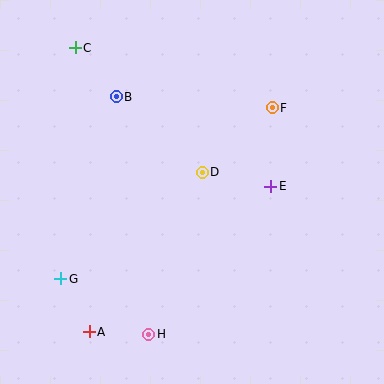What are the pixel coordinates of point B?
Point B is at (116, 97).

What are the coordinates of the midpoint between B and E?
The midpoint between B and E is at (193, 142).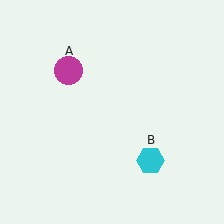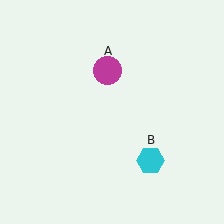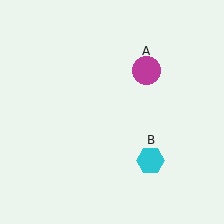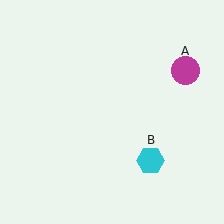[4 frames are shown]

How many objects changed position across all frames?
1 object changed position: magenta circle (object A).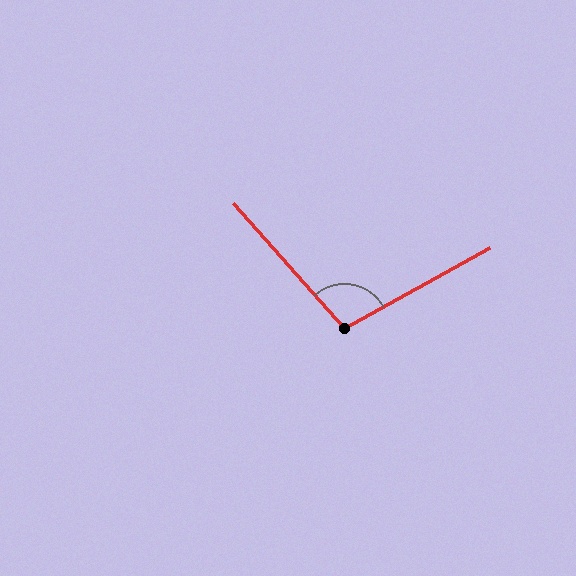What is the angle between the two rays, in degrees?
Approximately 103 degrees.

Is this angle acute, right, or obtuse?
It is obtuse.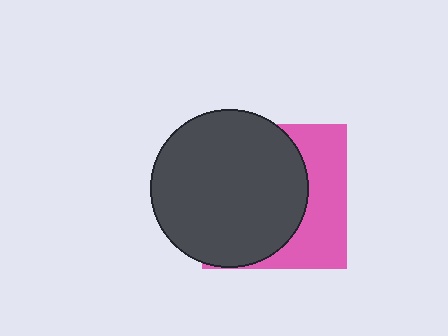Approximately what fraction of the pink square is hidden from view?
Roughly 63% of the pink square is hidden behind the dark gray circle.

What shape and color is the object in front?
The object in front is a dark gray circle.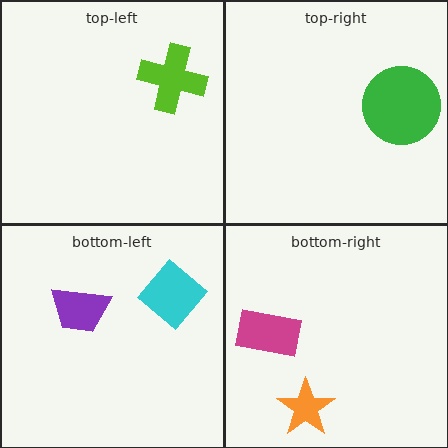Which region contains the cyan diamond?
The bottom-left region.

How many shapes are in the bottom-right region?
2.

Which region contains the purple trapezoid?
The bottom-left region.